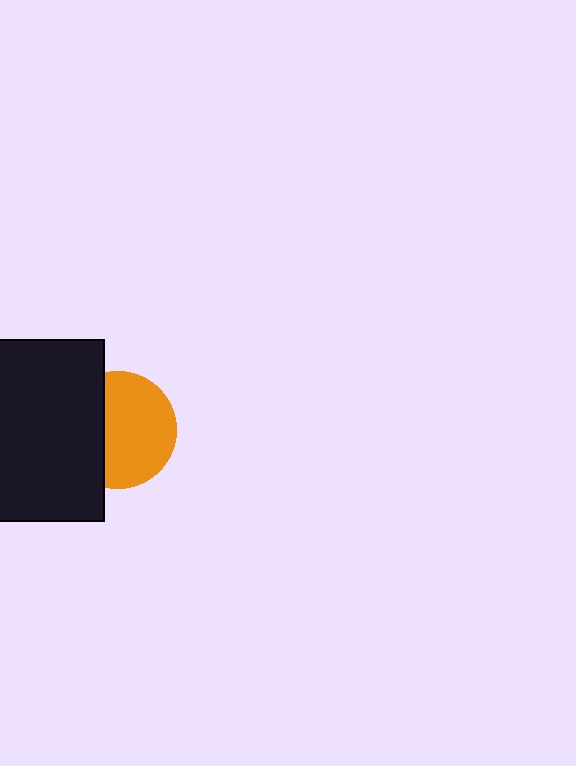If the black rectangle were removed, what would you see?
You would see the complete orange circle.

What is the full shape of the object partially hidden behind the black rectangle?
The partially hidden object is an orange circle.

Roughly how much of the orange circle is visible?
About half of it is visible (roughly 63%).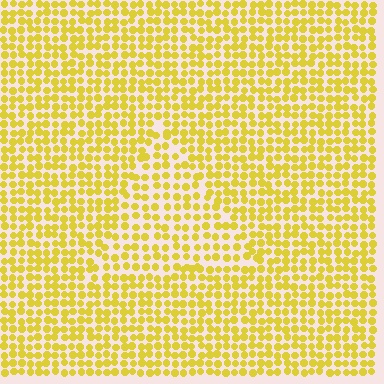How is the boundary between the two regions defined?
The boundary is defined by a change in element density (approximately 1.4x ratio). All elements are the same color, size, and shape.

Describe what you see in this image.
The image contains small yellow elements arranged at two different densities. A triangle-shaped region is visible where the elements are less densely packed than the surrounding area.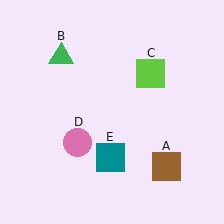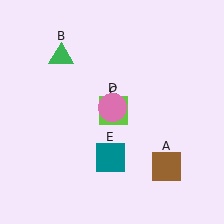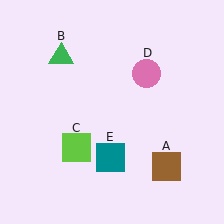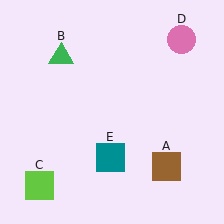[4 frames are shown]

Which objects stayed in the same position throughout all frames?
Brown square (object A) and green triangle (object B) and teal square (object E) remained stationary.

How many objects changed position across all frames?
2 objects changed position: lime square (object C), pink circle (object D).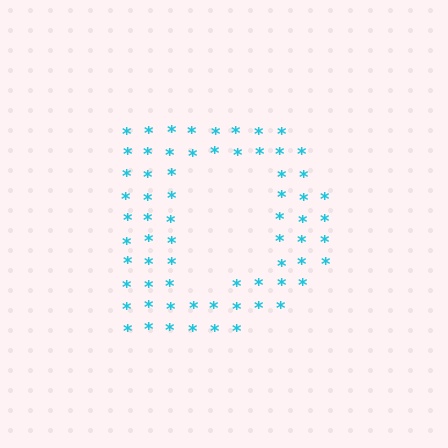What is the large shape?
The large shape is the letter D.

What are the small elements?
The small elements are asterisks.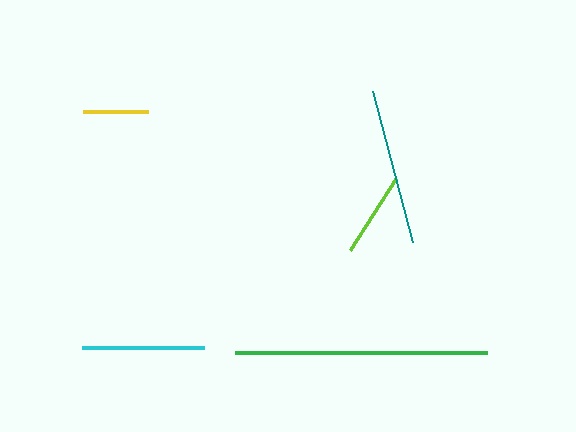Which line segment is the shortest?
The yellow line is the shortest at approximately 65 pixels.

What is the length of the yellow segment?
The yellow segment is approximately 65 pixels long.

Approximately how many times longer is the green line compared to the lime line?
The green line is approximately 3.0 times the length of the lime line.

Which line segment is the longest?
The green line is the longest at approximately 252 pixels.